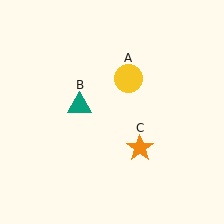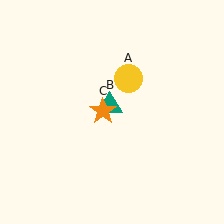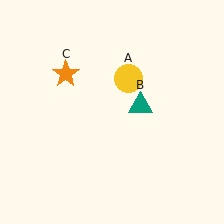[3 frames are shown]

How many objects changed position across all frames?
2 objects changed position: teal triangle (object B), orange star (object C).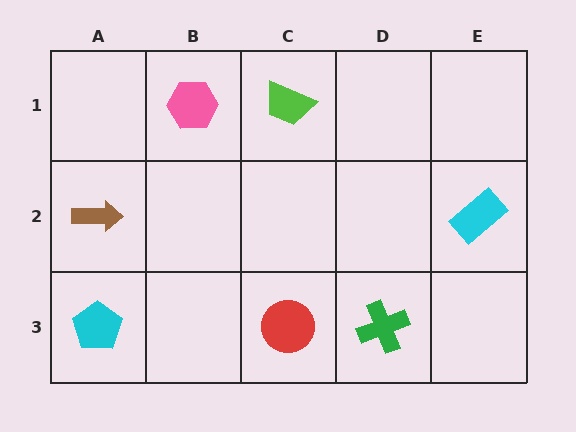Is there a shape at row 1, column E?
No, that cell is empty.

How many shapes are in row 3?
3 shapes.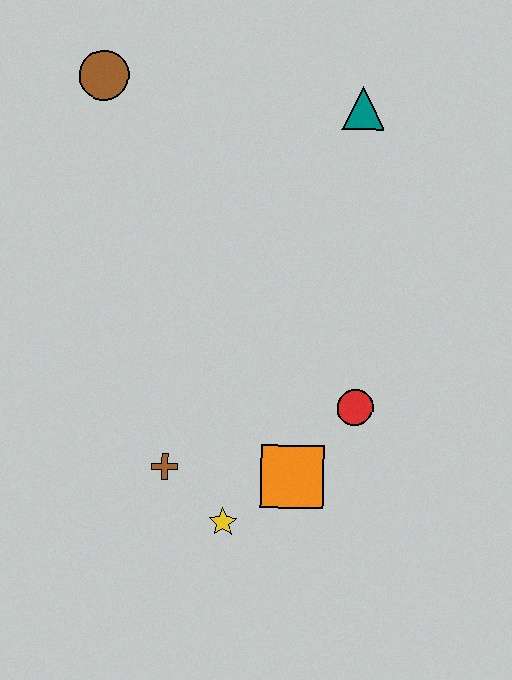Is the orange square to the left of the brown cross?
No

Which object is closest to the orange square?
The yellow star is closest to the orange square.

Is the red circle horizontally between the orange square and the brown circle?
No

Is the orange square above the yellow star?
Yes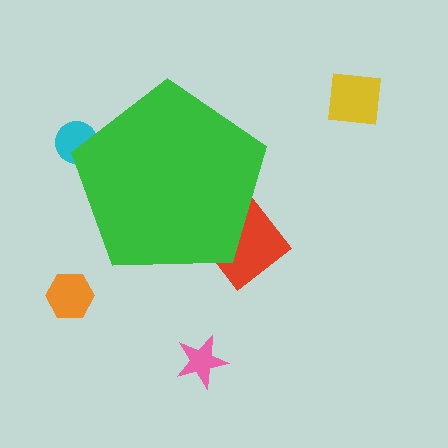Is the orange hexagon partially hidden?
No, the orange hexagon is fully visible.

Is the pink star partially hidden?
No, the pink star is fully visible.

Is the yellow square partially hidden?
No, the yellow square is fully visible.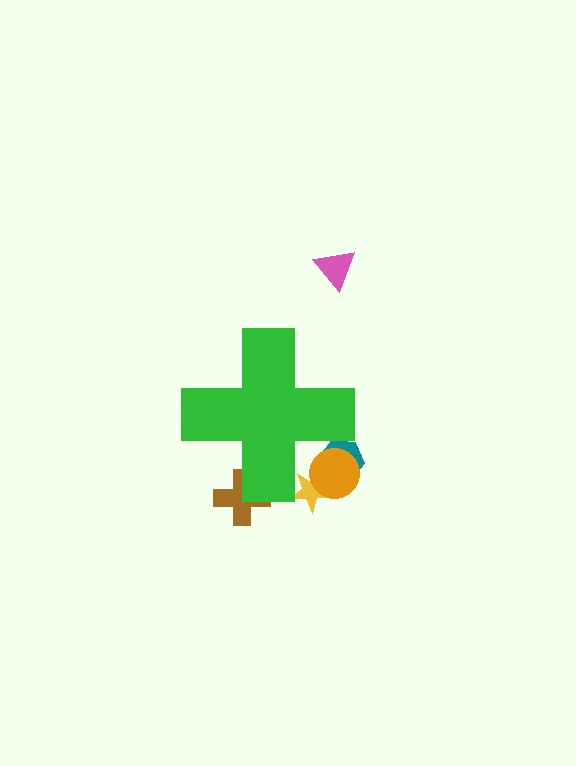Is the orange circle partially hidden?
Yes, the orange circle is partially hidden behind the green cross.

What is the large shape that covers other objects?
A green cross.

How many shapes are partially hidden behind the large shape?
4 shapes are partially hidden.